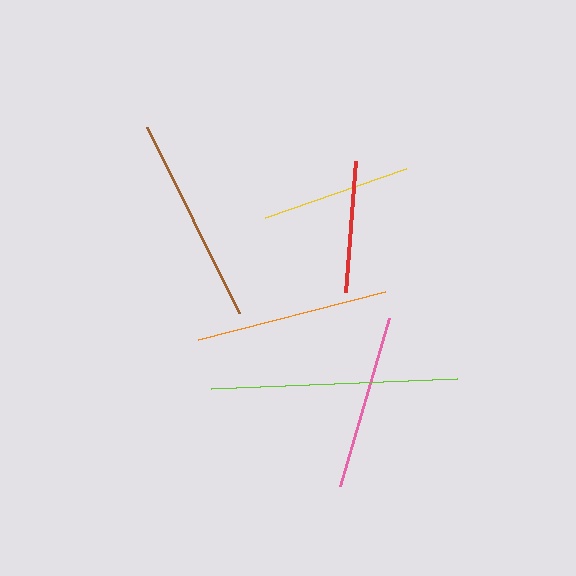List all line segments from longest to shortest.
From longest to shortest: lime, brown, orange, pink, yellow, red.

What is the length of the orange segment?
The orange segment is approximately 193 pixels long.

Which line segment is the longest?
The lime line is the longest at approximately 246 pixels.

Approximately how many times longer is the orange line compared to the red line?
The orange line is approximately 1.5 times the length of the red line.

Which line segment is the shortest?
The red line is the shortest at approximately 132 pixels.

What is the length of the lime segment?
The lime segment is approximately 246 pixels long.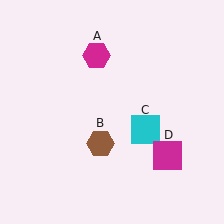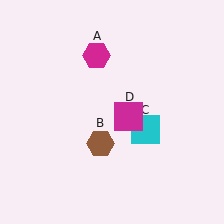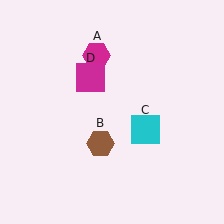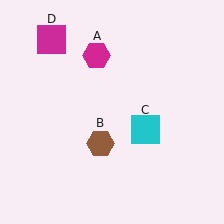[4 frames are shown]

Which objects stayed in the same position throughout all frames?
Magenta hexagon (object A) and brown hexagon (object B) and cyan square (object C) remained stationary.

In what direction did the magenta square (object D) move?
The magenta square (object D) moved up and to the left.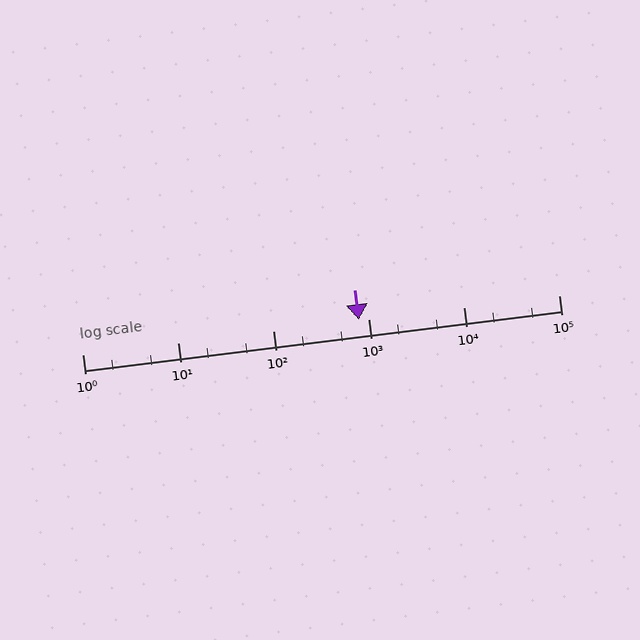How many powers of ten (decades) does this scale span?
The scale spans 5 decades, from 1 to 100000.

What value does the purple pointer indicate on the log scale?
The pointer indicates approximately 790.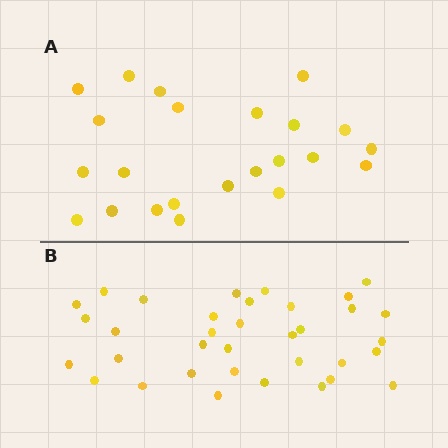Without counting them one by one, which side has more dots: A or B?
Region B (the bottom region) has more dots.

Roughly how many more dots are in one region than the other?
Region B has roughly 12 or so more dots than region A.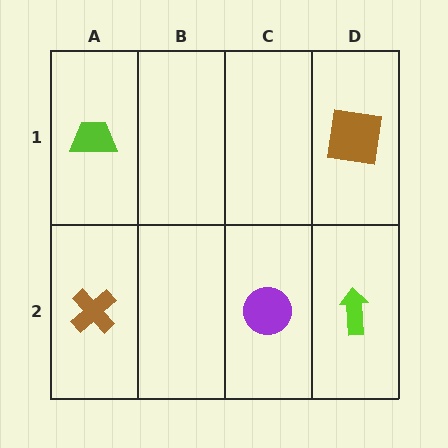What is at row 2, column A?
A brown cross.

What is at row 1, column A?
A lime trapezoid.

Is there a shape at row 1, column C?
No, that cell is empty.